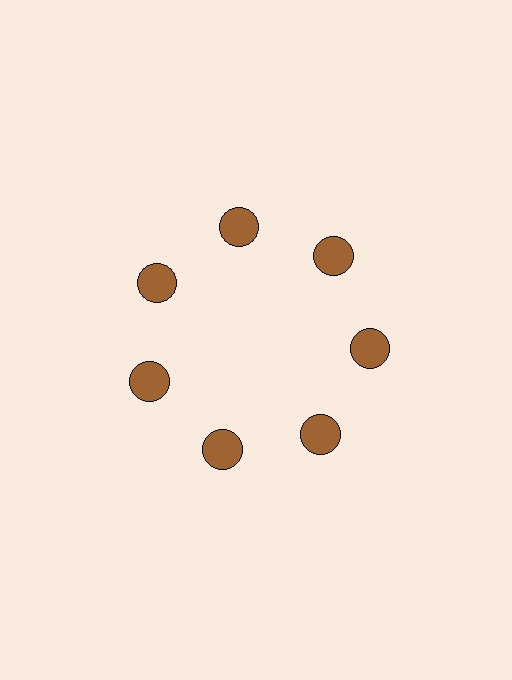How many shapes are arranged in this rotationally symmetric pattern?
There are 7 shapes, arranged in 7 groups of 1.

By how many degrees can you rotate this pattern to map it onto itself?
The pattern maps onto itself every 51 degrees of rotation.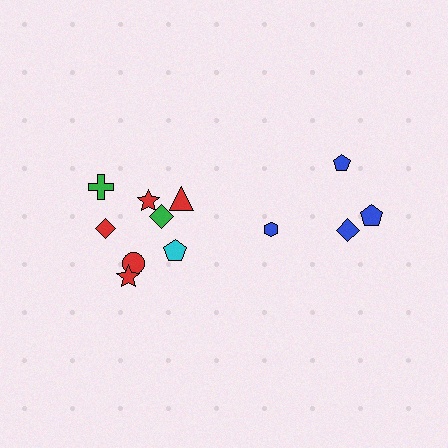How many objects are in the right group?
There are 4 objects.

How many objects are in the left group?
There are 8 objects.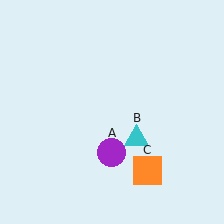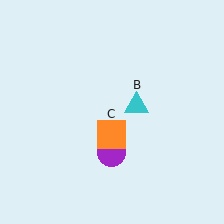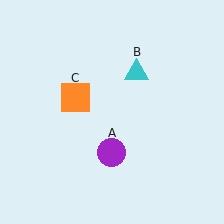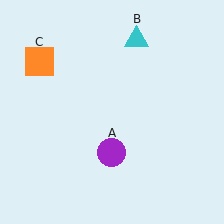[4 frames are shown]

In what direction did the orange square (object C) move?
The orange square (object C) moved up and to the left.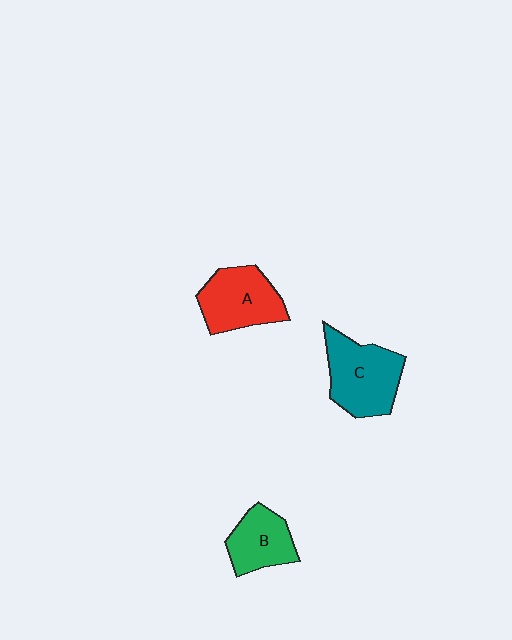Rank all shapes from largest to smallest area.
From largest to smallest: C (teal), A (red), B (green).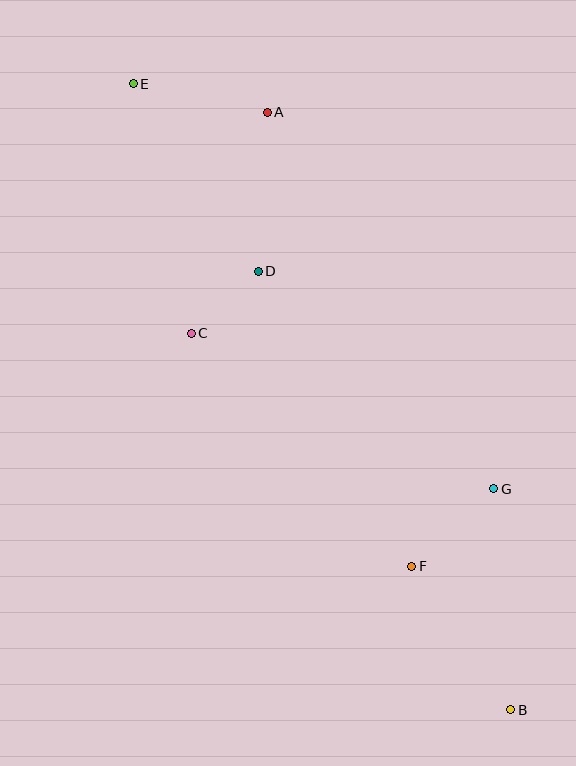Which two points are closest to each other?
Points C and D are closest to each other.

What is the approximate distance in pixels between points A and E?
The distance between A and E is approximately 137 pixels.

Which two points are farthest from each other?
Points B and E are farthest from each other.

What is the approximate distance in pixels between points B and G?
The distance between B and G is approximately 222 pixels.